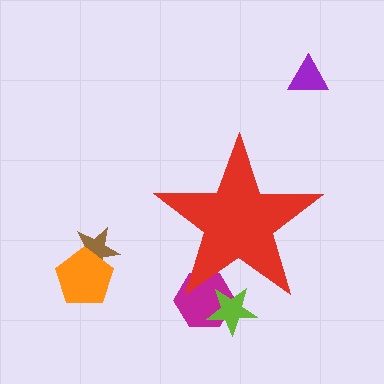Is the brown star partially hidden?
No, the brown star is fully visible.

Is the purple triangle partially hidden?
No, the purple triangle is fully visible.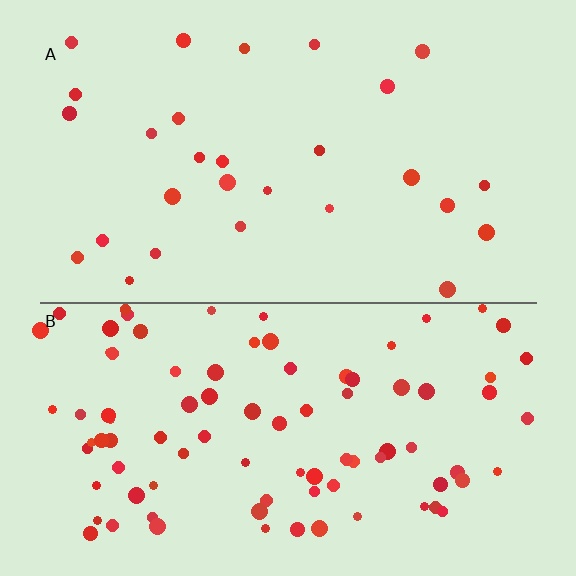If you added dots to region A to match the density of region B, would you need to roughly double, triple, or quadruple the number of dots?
Approximately triple.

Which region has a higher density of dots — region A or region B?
B (the bottom).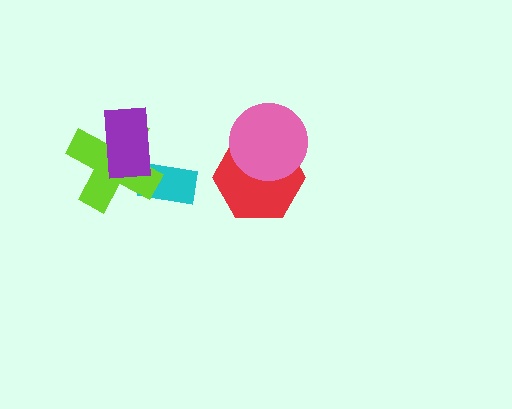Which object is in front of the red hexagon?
The pink circle is in front of the red hexagon.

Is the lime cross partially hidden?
Yes, it is partially covered by another shape.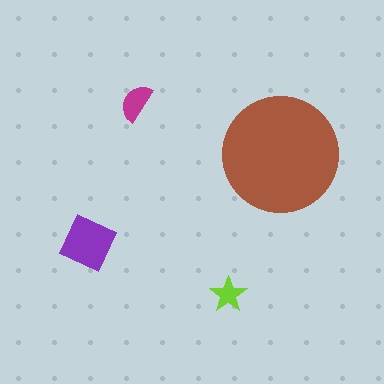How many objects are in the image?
There are 4 objects in the image.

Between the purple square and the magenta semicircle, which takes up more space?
The purple square.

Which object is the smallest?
The lime star.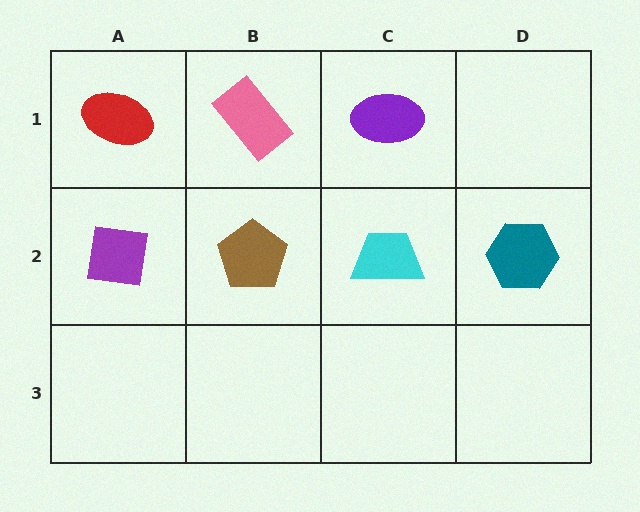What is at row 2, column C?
A cyan trapezoid.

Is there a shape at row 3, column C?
No, that cell is empty.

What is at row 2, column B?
A brown pentagon.